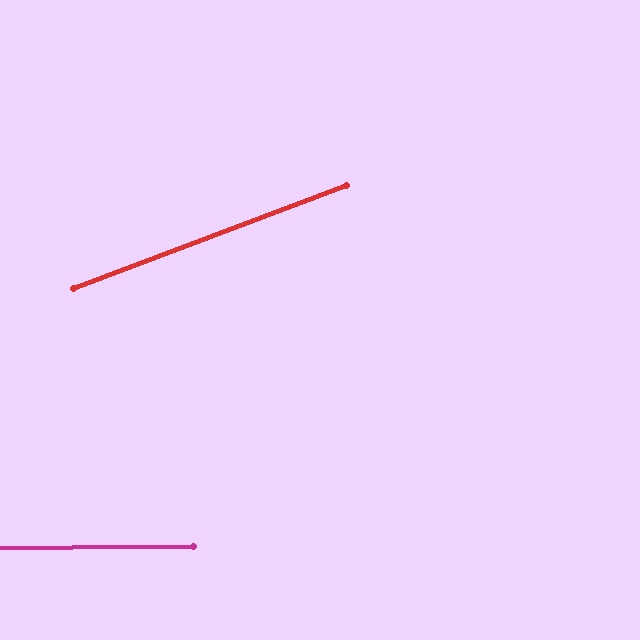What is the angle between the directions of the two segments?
Approximately 20 degrees.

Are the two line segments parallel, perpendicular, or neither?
Neither parallel nor perpendicular — they differ by about 20°.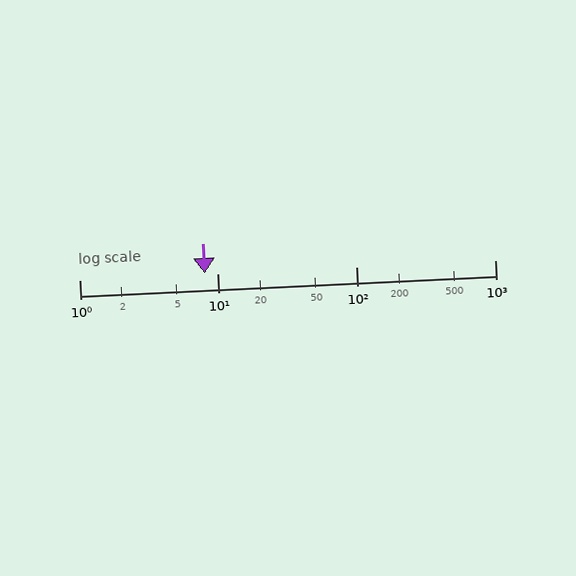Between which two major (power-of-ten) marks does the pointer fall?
The pointer is between 1 and 10.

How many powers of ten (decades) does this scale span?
The scale spans 3 decades, from 1 to 1000.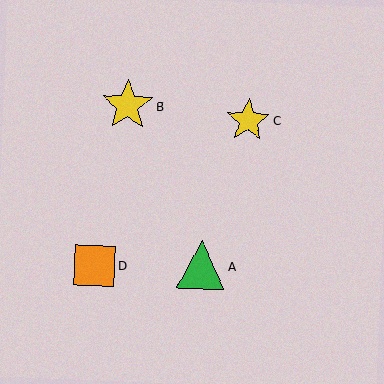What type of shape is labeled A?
Shape A is a green triangle.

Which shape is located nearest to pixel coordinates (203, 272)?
The green triangle (labeled A) at (201, 265) is nearest to that location.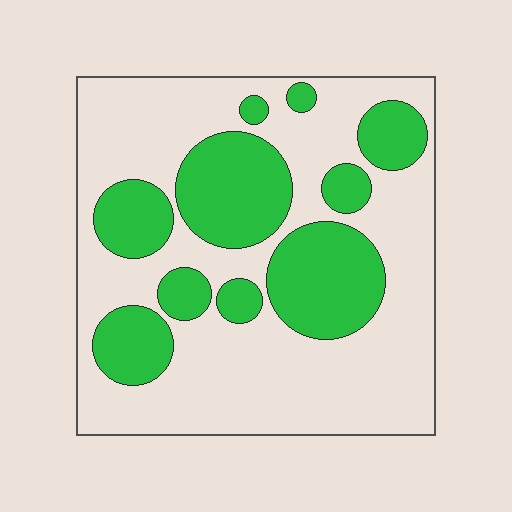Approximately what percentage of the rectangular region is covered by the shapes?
Approximately 35%.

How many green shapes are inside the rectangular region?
10.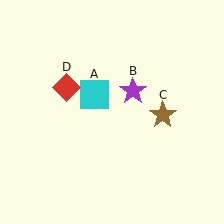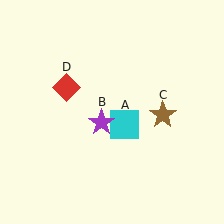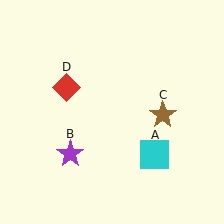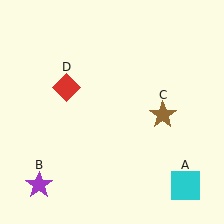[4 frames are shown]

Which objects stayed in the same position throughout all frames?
Brown star (object C) and red diamond (object D) remained stationary.